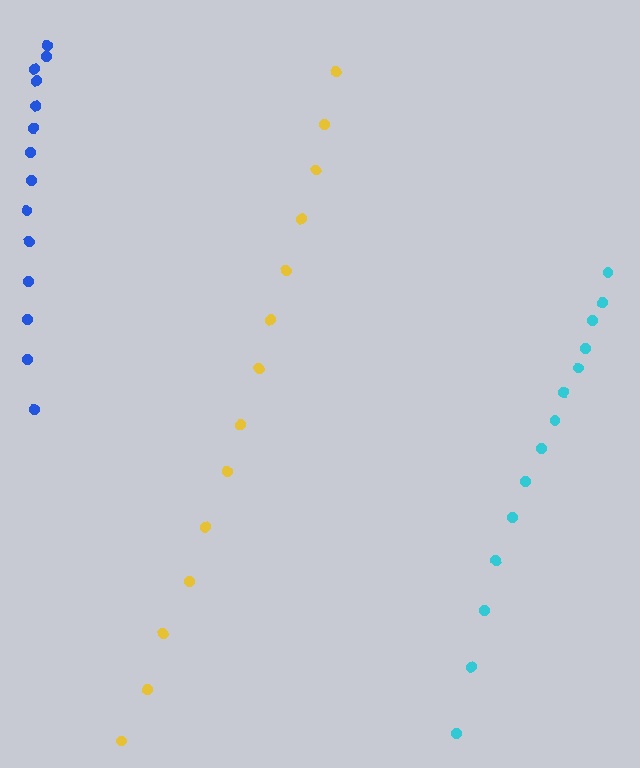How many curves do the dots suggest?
There are 3 distinct paths.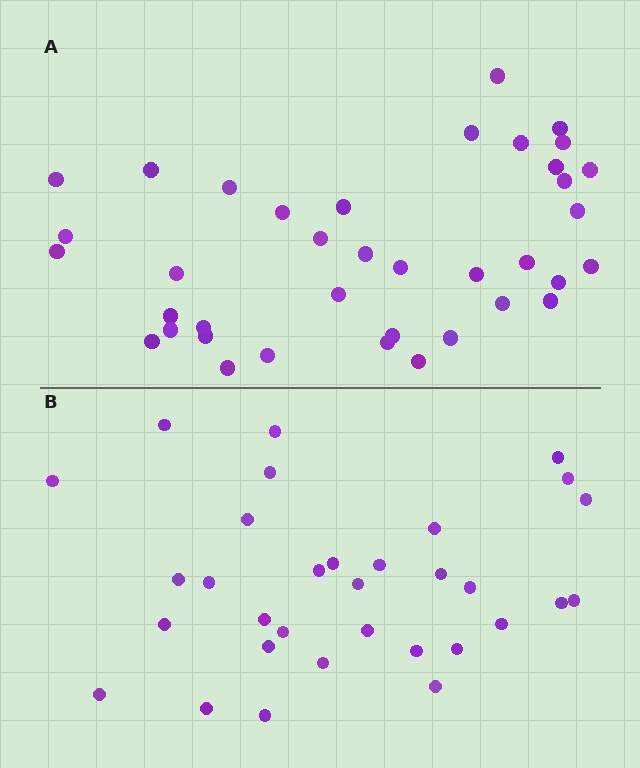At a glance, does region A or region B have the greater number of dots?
Region A (the top region) has more dots.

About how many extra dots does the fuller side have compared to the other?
Region A has about 6 more dots than region B.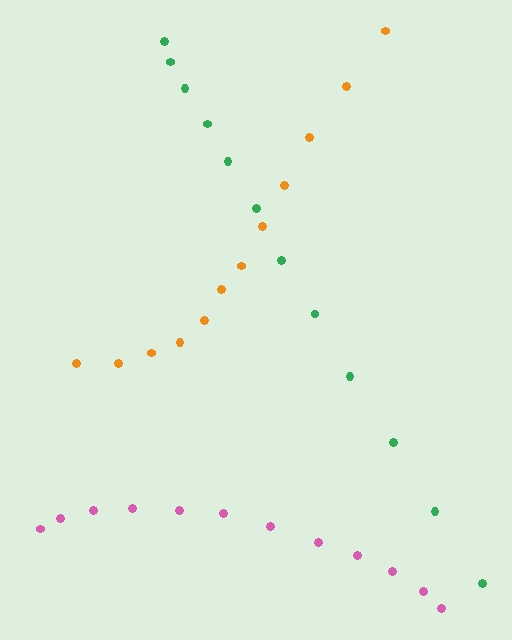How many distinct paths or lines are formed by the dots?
There are 3 distinct paths.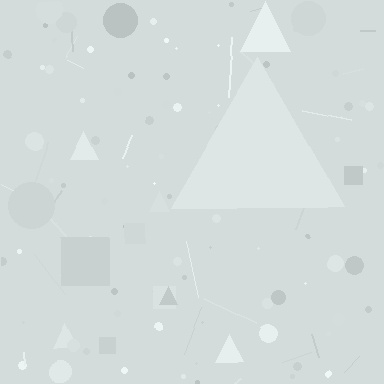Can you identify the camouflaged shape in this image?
The camouflaged shape is a triangle.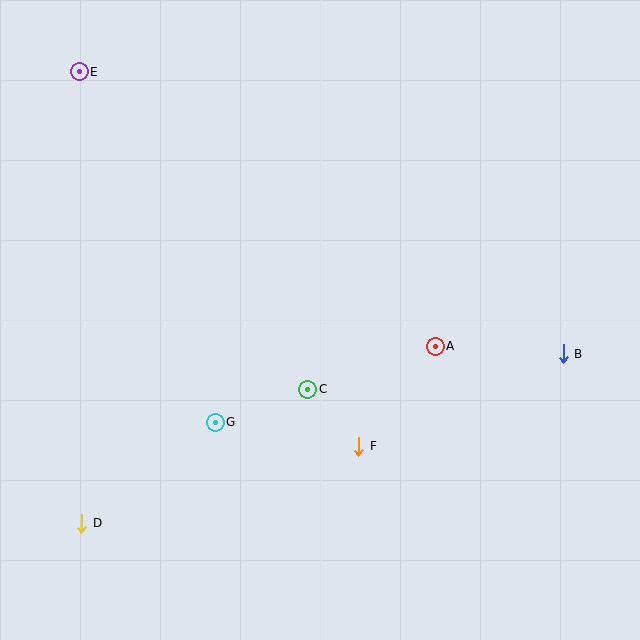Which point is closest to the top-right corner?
Point B is closest to the top-right corner.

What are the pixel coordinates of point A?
Point A is at (435, 346).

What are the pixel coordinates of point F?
Point F is at (359, 446).